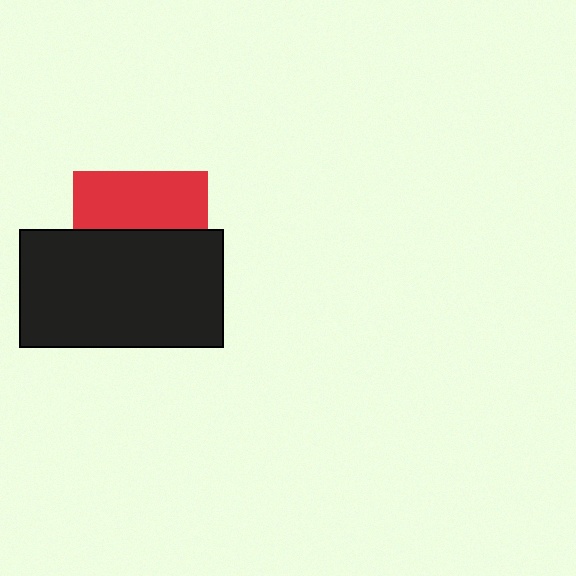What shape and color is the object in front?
The object in front is a black rectangle.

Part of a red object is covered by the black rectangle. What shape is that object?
It is a square.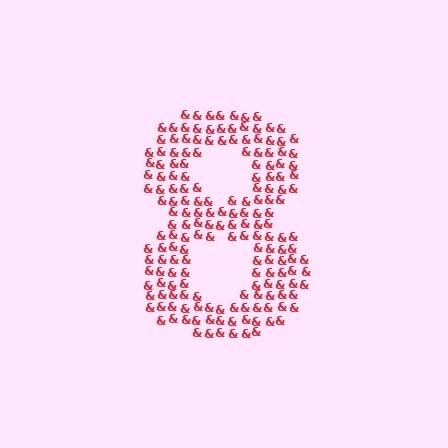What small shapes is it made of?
It is made of small ampersands.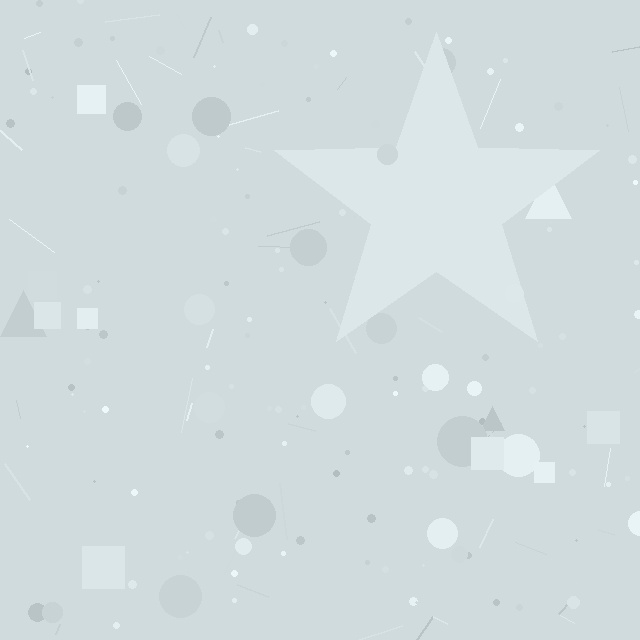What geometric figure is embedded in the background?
A star is embedded in the background.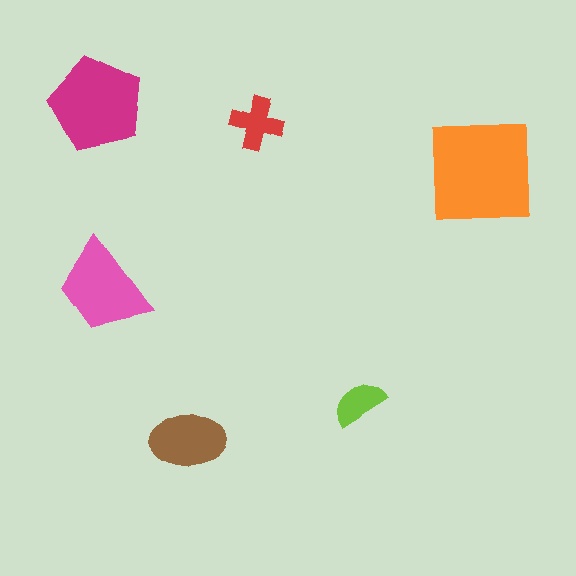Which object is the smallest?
The lime semicircle.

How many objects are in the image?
There are 6 objects in the image.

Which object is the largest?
The orange square.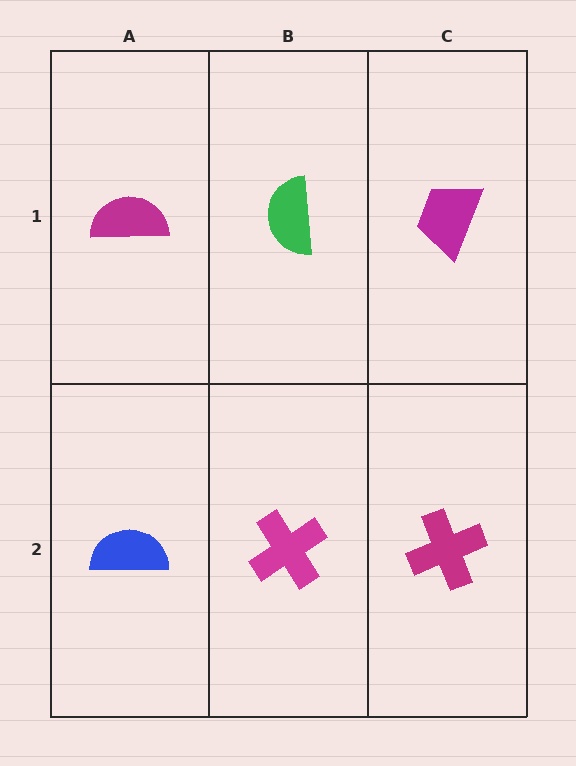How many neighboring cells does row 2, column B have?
3.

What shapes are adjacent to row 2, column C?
A magenta trapezoid (row 1, column C), a magenta cross (row 2, column B).